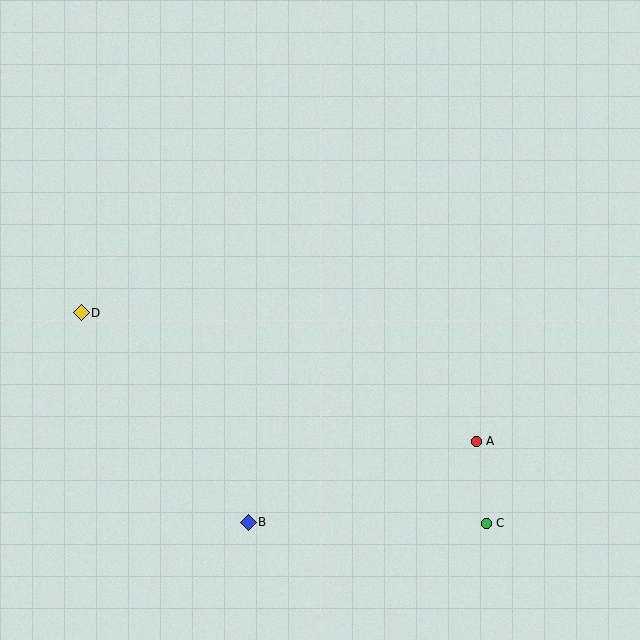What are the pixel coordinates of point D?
Point D is at (81, 313).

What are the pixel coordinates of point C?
Point C is at (486, 523).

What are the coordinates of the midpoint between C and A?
The midpoint between C and A is at (481, 482).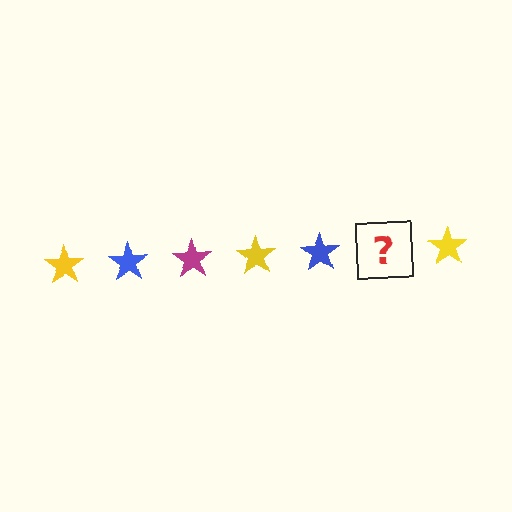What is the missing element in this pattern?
The missing element is a magenta star.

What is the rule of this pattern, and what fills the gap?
The rule is that the pattern cycles through yellow, blue, magenta stars. The gap should be filled with a magenta star.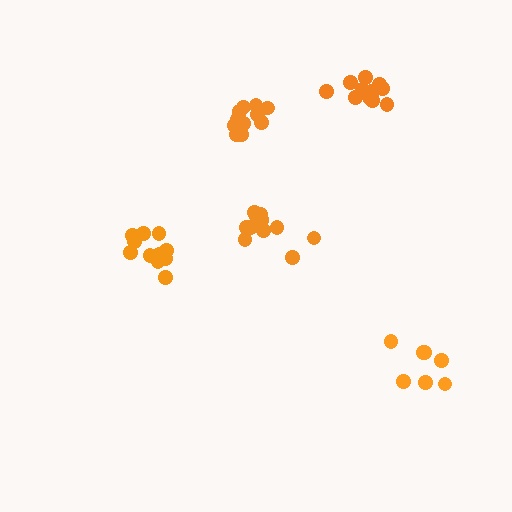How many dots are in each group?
Group 1: 12 dots, Group 2: 11 dots, Group 3: 12 dots, Group 4: 12 dots, Group 5: 7 dots (54 total).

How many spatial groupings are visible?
There are 5 spatial groupings.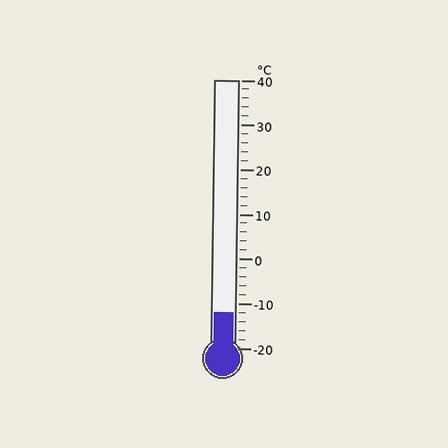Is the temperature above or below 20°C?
The temperature is below 20°C.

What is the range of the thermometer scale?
The thermometer scale ranges from -20°C to 40°C.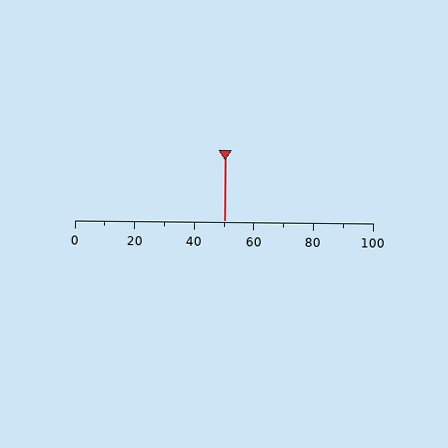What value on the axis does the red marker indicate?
The marker indicates approximately 50.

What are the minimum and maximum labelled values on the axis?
The axis runs from 0 to 100.